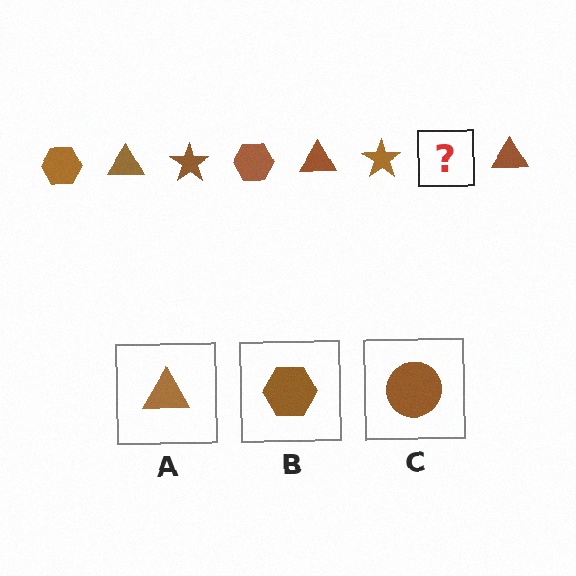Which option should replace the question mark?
Option B.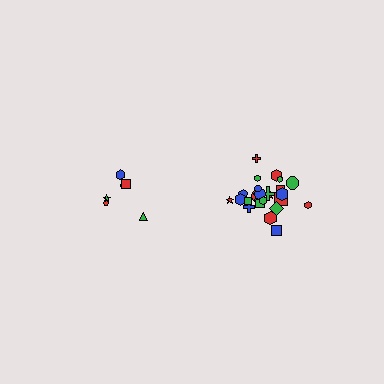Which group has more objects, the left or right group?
The right group.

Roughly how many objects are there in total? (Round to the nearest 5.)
Roughly 30 objects in total.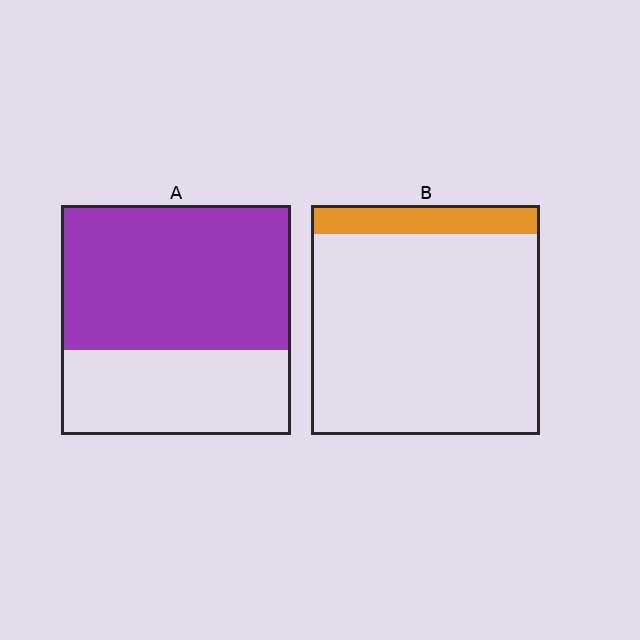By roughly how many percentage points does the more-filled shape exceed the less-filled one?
By roughly 50 percentage points (A over B).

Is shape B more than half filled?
No.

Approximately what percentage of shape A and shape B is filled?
A is approximately 65% and B is approximately 15%.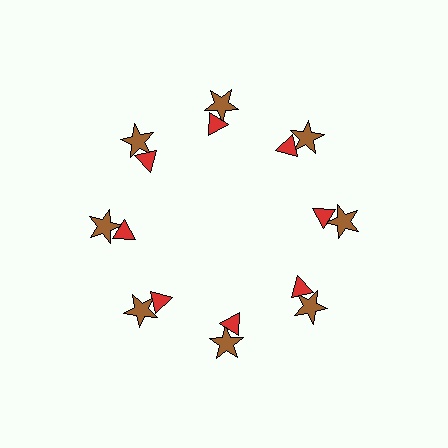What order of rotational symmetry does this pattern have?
This pattern has 8-fold rotational symmetry.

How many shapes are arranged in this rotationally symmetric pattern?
There are 16 shapes, arranged in 8 groups of 2.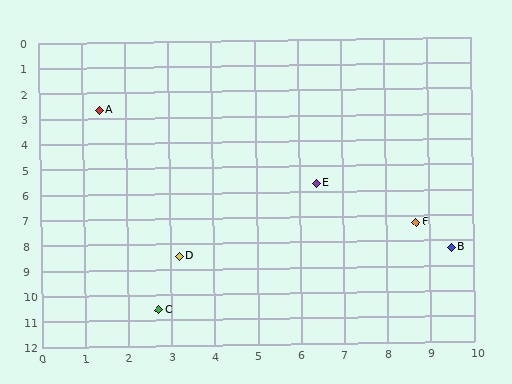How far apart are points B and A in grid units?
Points B and A are about 9.8 grid units apart.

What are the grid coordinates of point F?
Point F is at approximately (8.7, 7.3).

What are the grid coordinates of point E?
Point E is at approximately (6.4, 5.7).